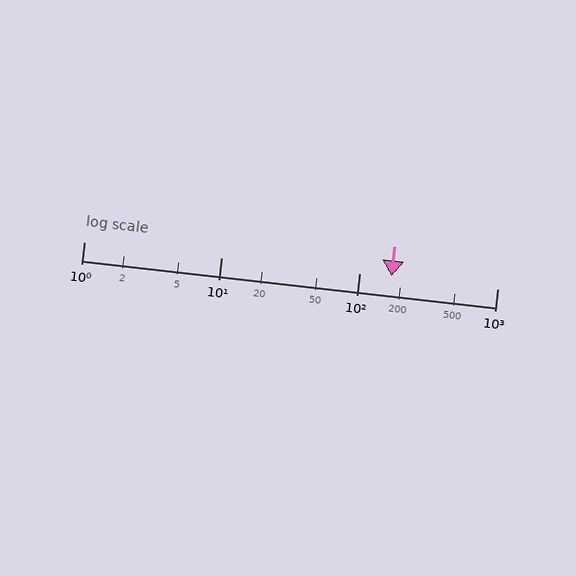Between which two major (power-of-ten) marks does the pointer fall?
The pointer is between 100 and 1000.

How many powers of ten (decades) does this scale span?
The scale spans 3 decades, from 1 to 1000.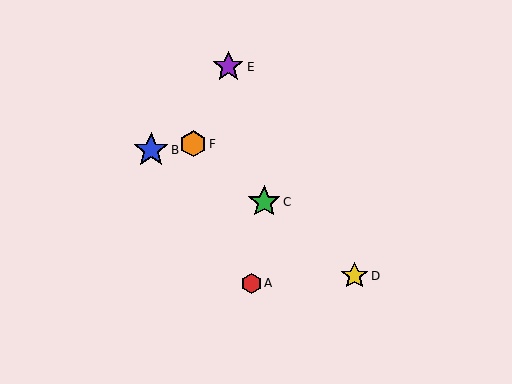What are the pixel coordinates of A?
Object A is at (251, 283).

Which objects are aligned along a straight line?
Objects C, D, F are aligned along a straight line.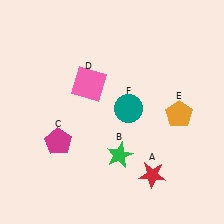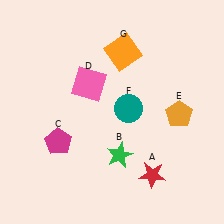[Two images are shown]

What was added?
An orange square (G) was added in Image 2.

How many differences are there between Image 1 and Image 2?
There is 1 difference between the two images.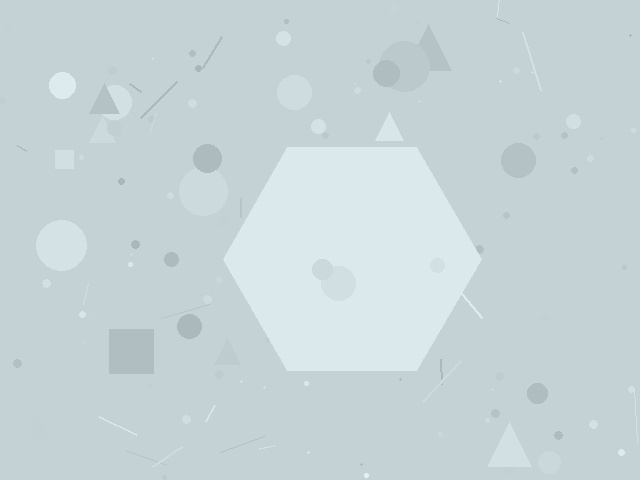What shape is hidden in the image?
A hexagon is hidden in the image.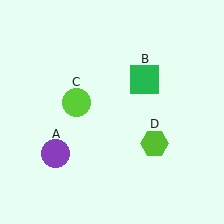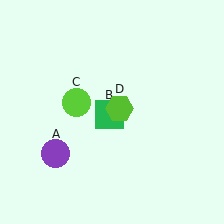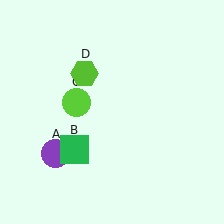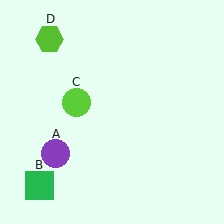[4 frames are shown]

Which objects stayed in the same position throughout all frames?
Purple circle (object A) and lime circle (object C) remained stationary.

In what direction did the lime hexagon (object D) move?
The lime hexagon (object D) moved up and to the left.